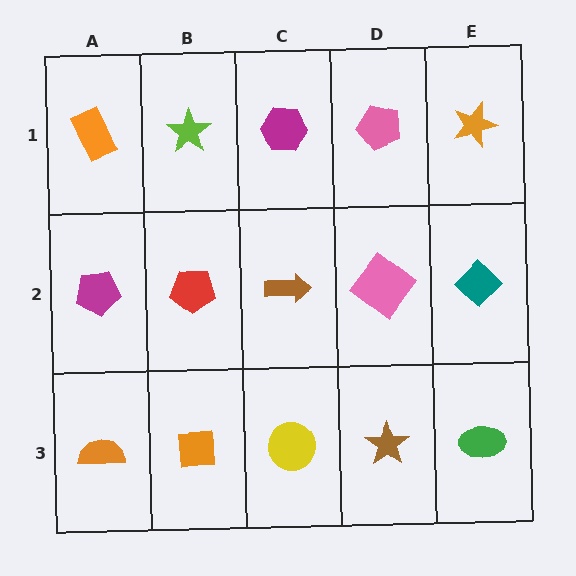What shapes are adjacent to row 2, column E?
An orange star (row 1, column E), a green ellipse (row 3, column E), a pink diamond (row 2, column D).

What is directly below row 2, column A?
An orange semicircle.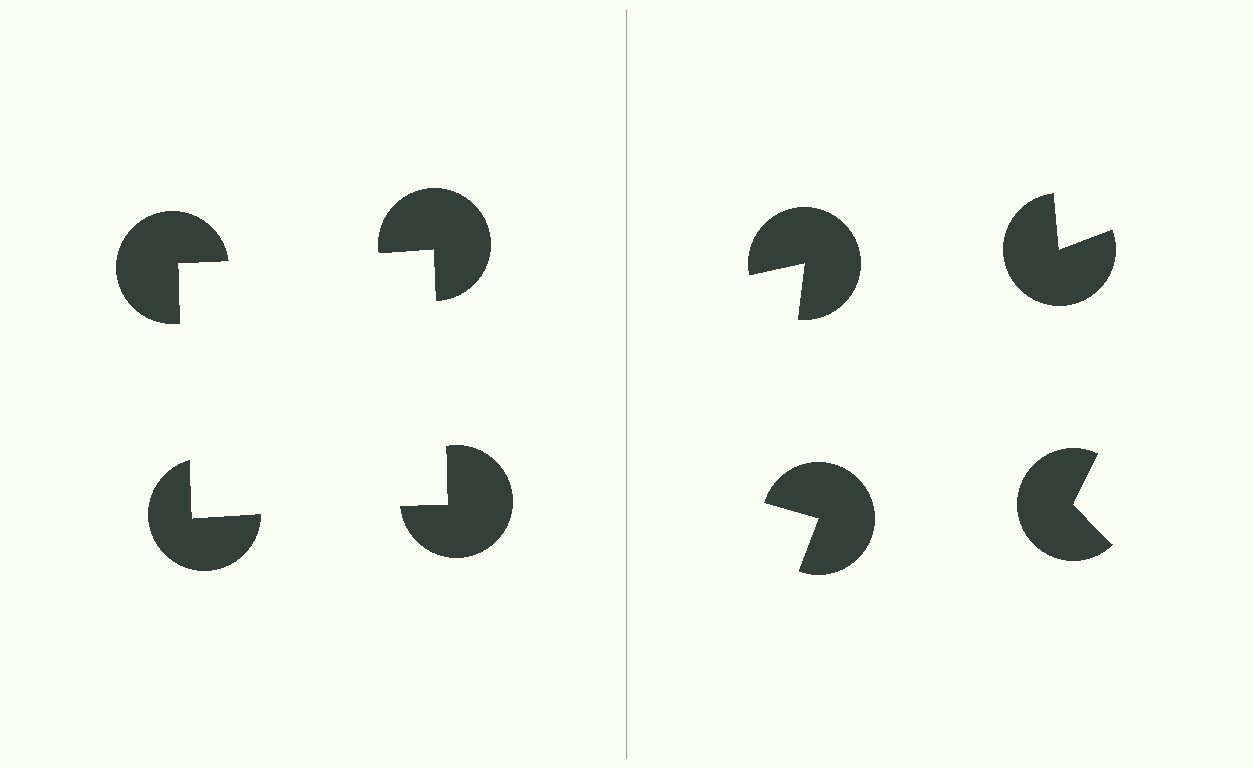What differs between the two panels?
The pac-man discs are positioned identically on both sides; only the wedge orientations differ. On the left they align to a square; on the right they are misaligned.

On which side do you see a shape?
An illusory square appears on the left side. On the right side the wedge cuts are rotated, so no coherent shape forms.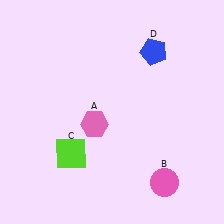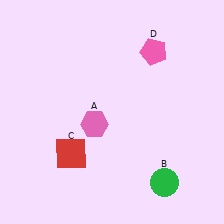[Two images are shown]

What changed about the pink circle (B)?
In Image 1, B is pink. In Image 2, it changed to green.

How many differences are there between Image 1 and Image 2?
There are 3 differences between the two images.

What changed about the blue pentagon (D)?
In Image 1, D is blue. In Image 2, it changed to pink.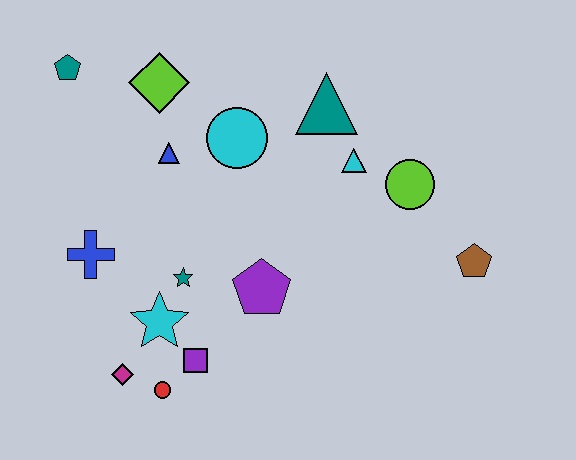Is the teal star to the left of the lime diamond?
No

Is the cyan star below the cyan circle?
Yes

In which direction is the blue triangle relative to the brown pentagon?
The blue triangle is to the left of the brown pentagon.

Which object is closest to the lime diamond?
The blue triangle is closest to the lime diamond.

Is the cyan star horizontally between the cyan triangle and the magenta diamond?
Yes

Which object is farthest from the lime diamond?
The brown pentagon is farthest from the lime diamond.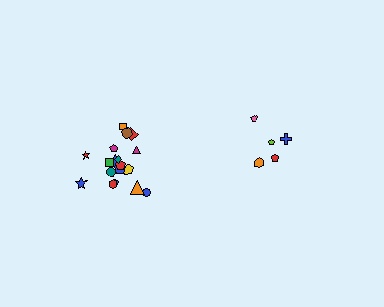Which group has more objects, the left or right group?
The left group.